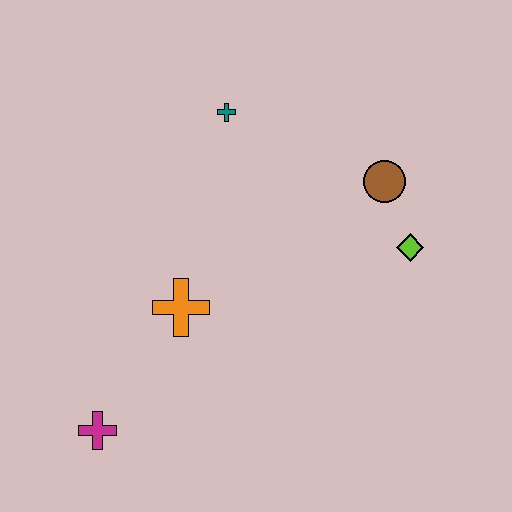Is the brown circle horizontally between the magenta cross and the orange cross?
No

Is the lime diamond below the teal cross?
Yes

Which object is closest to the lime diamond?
The brown circle is closest to the lime diamond.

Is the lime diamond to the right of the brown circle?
Yes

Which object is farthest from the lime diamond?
The magenta cross is farthest from the lime diamond.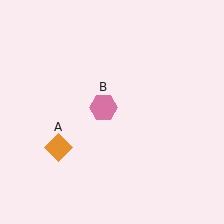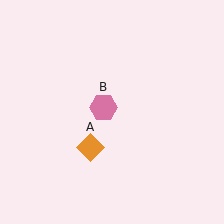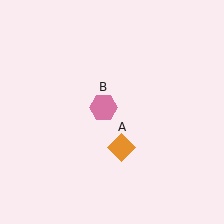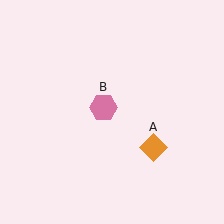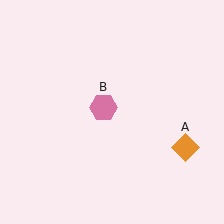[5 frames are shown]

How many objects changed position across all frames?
1 object changed position: orange diamond (object A).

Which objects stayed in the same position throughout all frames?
Pink hexagon (object B) remained stationary.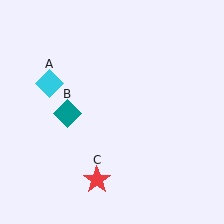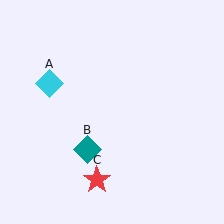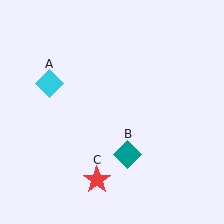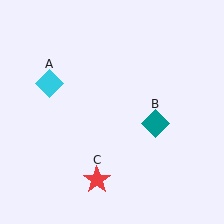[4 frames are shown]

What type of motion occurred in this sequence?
The teal diamond (object B) rotated counterclockwise around the center of the scene.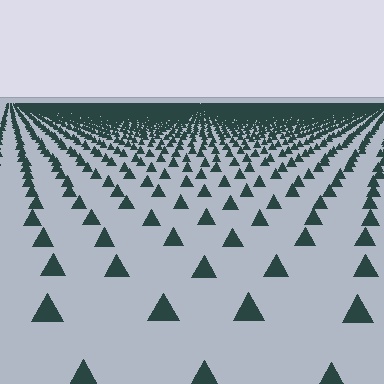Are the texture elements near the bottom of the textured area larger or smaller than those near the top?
Larger. Near the bottom, elements are closer to the viewer and appear at a bigger on-screen size.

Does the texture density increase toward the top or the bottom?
Density increases toward the top.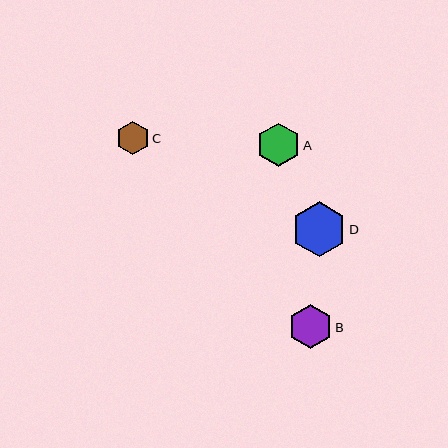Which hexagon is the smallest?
Hexagon C is the smallest with a size of approximately 33 pixels.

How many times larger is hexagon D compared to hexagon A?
Hexagon D is approximately 1.3 times the size of hexagon A.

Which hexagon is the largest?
Hexagon D is the largest with a size of approximately 55 pixels.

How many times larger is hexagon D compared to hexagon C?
Hexagon D is approximately 1.7 times the size of hexagon C.